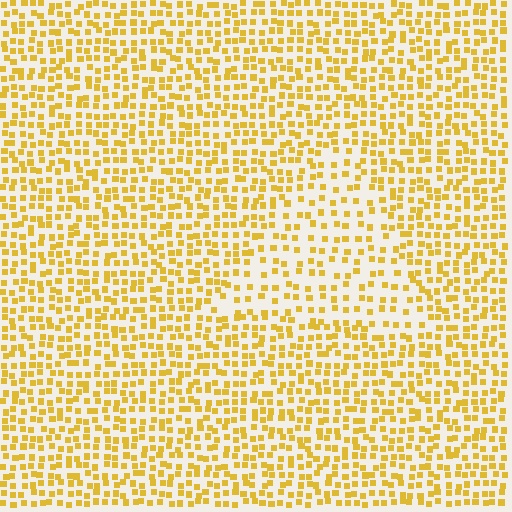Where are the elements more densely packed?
The elements are more densely packed outside the triangle boundary.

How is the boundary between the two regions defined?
The boundary is defined by a change in element density (approximately 1.7x ratio). All elements are the same color, size, and shape.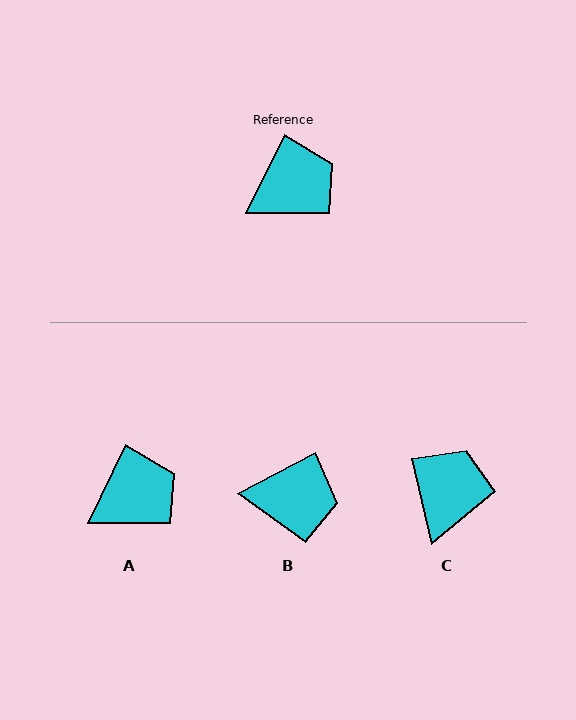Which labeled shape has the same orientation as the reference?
A.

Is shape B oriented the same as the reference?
No, it is off by about 36 degrees.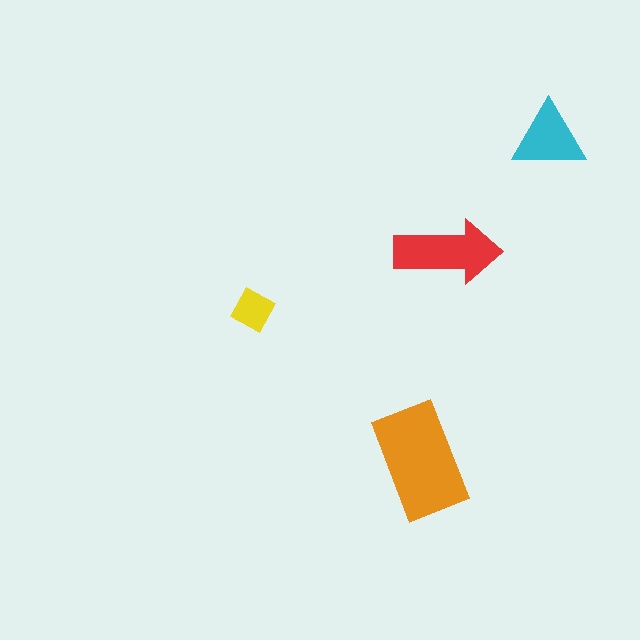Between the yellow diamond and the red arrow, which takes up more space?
The red arrow.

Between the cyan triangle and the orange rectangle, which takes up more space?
The orange rectangle.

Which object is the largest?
The orange rectangle.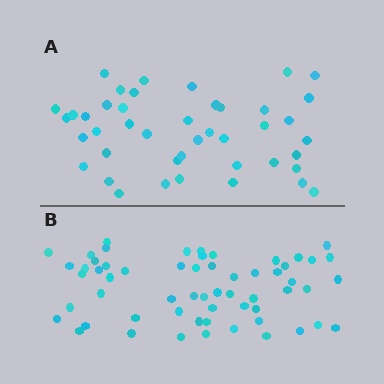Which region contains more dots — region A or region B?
Region B (the bottom region) has more dots.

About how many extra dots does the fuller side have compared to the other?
Region B has approximately 15 more dots than region A.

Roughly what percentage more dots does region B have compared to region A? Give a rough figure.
About 35% more.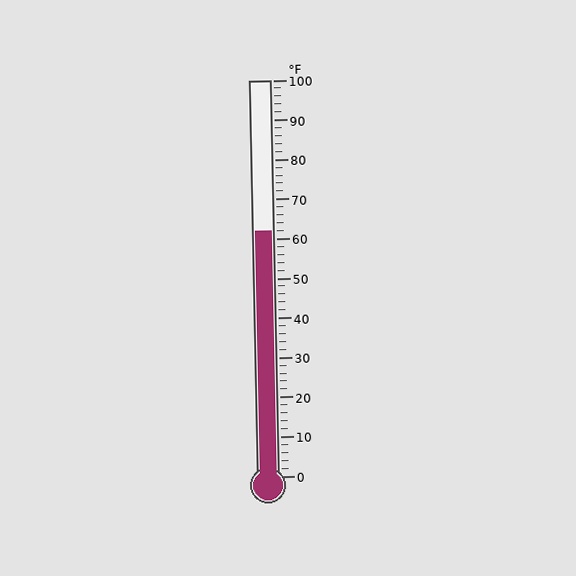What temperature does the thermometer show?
The thermometer shows approximately 62°F.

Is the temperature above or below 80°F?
The temperature is below 80°F.